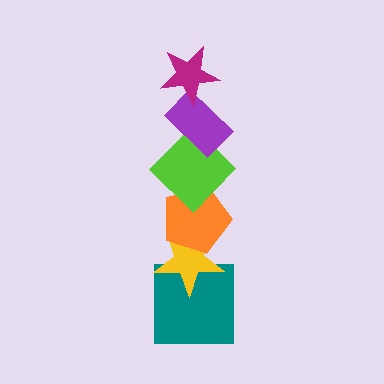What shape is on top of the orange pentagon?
The lime diamond is on top of the orange pentagon.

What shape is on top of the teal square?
The yellow star is on top of the teal square.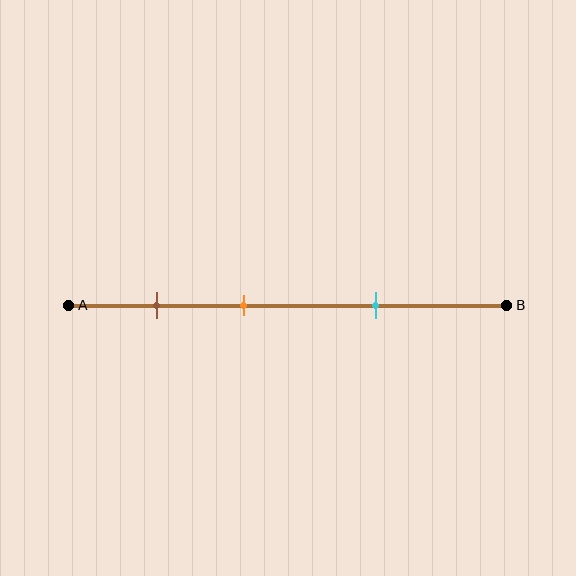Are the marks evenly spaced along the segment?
Yes, the marks are approximately evenly spaced.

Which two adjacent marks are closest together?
The brown and orange marks are the closest adjacent pair.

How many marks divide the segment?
There are 3 marks dividing the segment.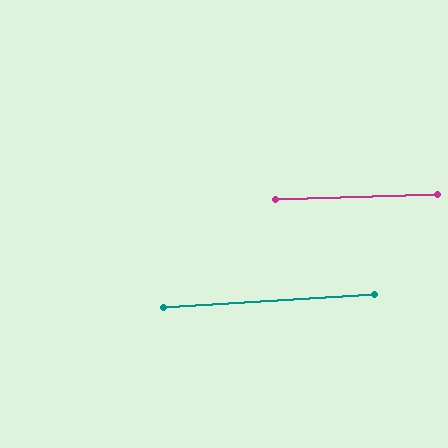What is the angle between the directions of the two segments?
Approximately 2 degrees.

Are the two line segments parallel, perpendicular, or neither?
Parallel — their directions differ by only 2.0°.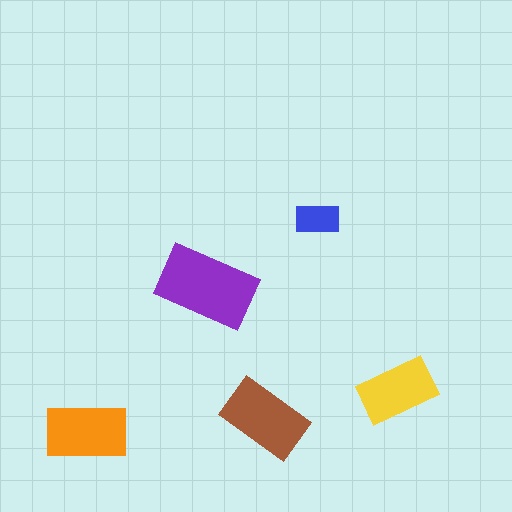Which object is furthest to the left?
The orange rectangle is leftmost.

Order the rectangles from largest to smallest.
the purple one, the brown one, the orange one, the yellow one, the blue one.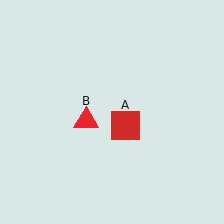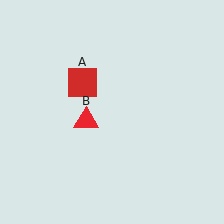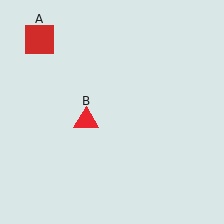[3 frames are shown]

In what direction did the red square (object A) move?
The red square (object A) moved up and to the left.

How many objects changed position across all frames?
1 object changed position: red square (object A).